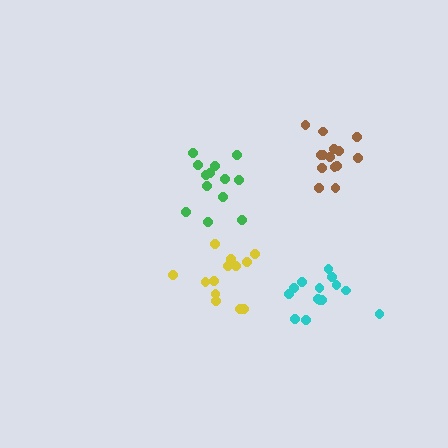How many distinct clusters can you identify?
There are 4 distinct clusters.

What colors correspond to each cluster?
The clusters are colored: yellow, brown, green, cyan.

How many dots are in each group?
Group 1: 13 dots, Group 2: 14 dots, Group 3: 13 dots, Group 4: 15 dots (55 total).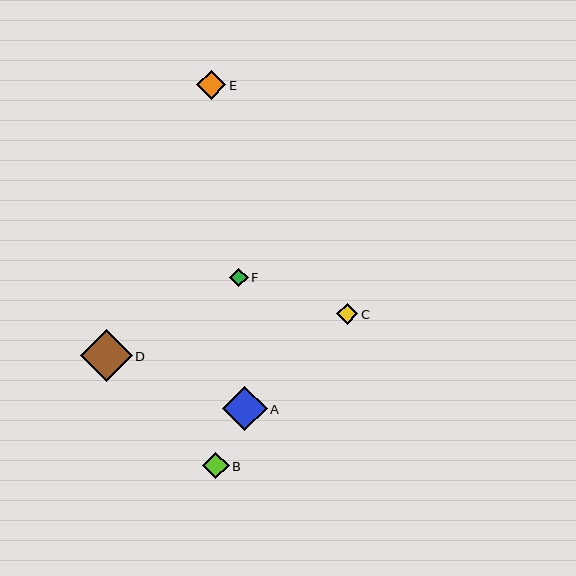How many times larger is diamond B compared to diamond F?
Diamond B is approximately 1.4 times the size of diamond F.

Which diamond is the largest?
Diamond D is the largest with a size of approximately 52 pixels.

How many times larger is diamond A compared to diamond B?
Diamond A is approximately 1.7 times the size of diamond B.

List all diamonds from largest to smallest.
From largest to smallest: D, A, E, B, C, F.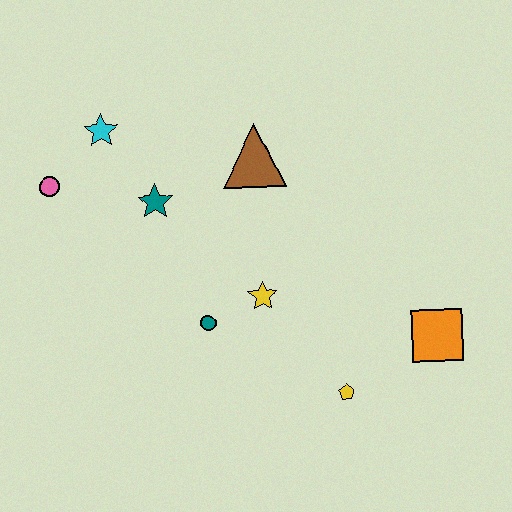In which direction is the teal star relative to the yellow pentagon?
The teal star is above the yellow pentagon.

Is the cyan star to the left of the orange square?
Yes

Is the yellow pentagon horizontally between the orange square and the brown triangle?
Yes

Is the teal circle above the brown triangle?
No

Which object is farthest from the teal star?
The orange square is farthest from the teal star.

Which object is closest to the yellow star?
The teal circle is closest to the yellow star.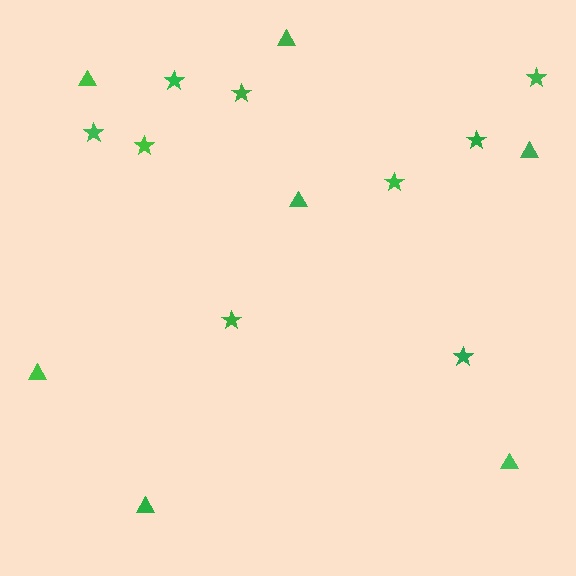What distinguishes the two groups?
There are 2 groups: one group of triangles (7) and one group of stars (9).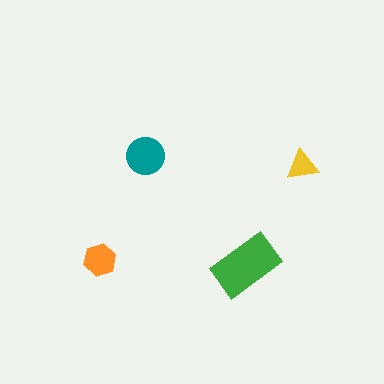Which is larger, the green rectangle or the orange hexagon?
The green rectangle.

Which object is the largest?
The green rectangle.